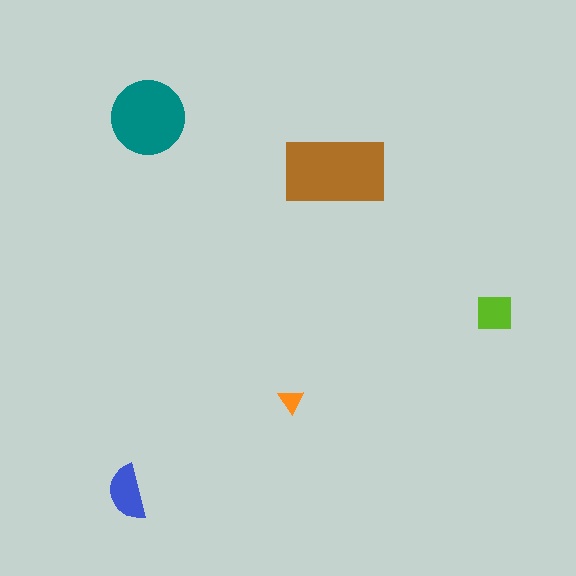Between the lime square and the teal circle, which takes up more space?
The teal circle.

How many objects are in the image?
There are 5 objects in the image.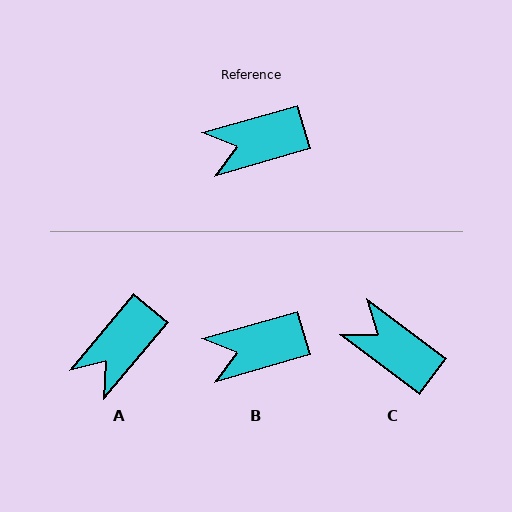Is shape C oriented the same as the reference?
No, it is off by about 53 degrees.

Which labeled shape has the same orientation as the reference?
B.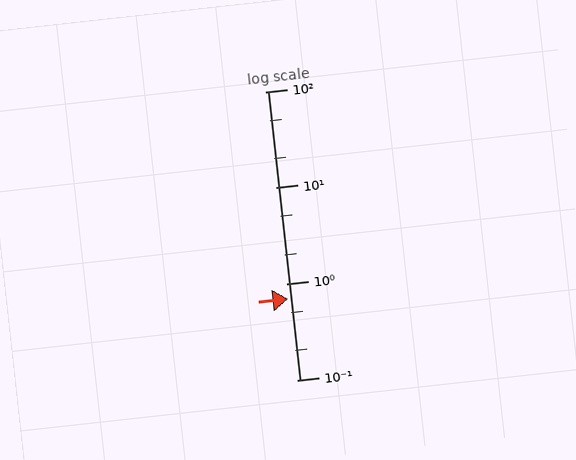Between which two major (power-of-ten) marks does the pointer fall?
The pointer is between 0.1 and 1.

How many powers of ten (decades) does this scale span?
The scale spans 3 decades, from 0.1 to 100.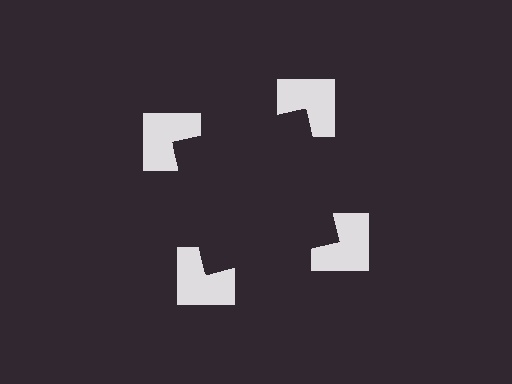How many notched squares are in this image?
There are 4 — one at each vertex of the illusory square.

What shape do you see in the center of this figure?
An illusory square — its edges are inferred from the aligned wedge cuts in the notched squares, not physically drawn.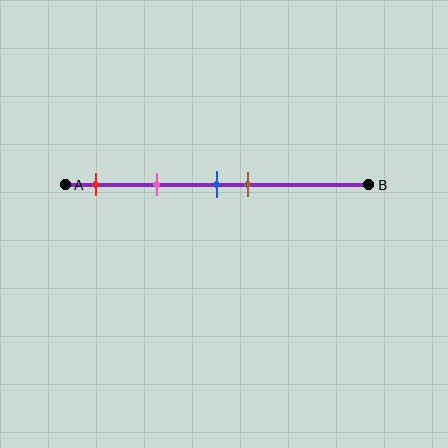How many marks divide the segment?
There are 4 marks dividing the segment.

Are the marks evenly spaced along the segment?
No, the marks are not evenly spaced.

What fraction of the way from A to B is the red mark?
The red mark is approximately 10% (0.1) of the way from A to B.